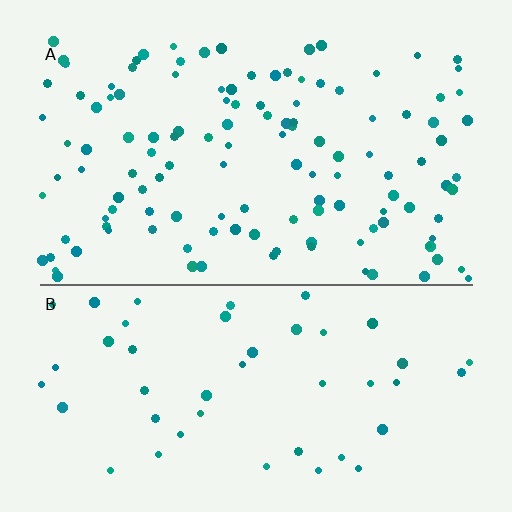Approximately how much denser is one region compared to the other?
Approximately 2.6× — region A over region B.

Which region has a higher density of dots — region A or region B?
A (the top).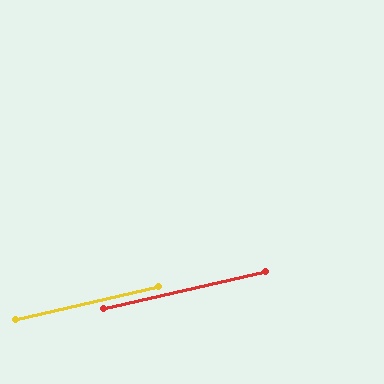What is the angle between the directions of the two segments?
Approximately 0 degrees.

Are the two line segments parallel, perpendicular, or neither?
Parallel — their directions differ by only 0.1°.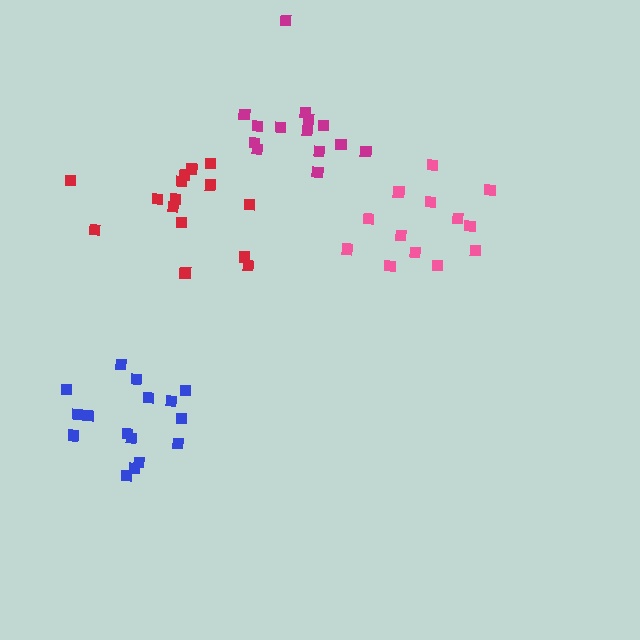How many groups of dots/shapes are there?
There are 4 groups.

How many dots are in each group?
Group 1: 13 dots, Group 2: 14 dots, Group 3: 16 dots, Group 4: 15 dots (58 total).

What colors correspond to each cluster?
The clusters are colored: pink, magenta, blue, red.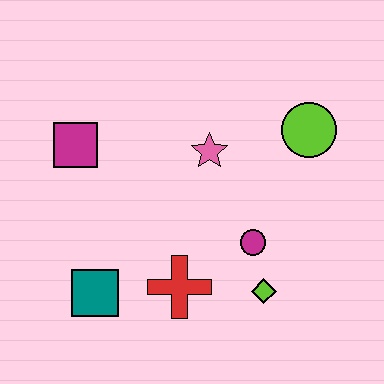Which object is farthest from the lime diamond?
The magenta square is farthest from the lime diamond.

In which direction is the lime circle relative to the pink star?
The lime circle is to the right of the pink star.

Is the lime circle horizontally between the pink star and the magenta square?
No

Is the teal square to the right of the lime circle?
No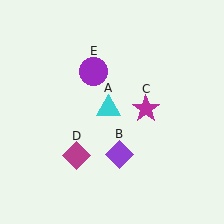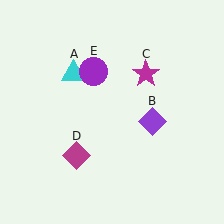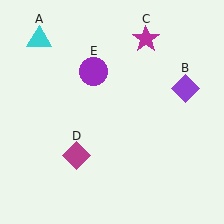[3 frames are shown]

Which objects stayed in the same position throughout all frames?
Magenta diamond (object D) and purple circle (object E) remained stationary.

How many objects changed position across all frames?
3 objects changed position: cyan triangle (object A), purple diamond (object B), magenta star (object C).